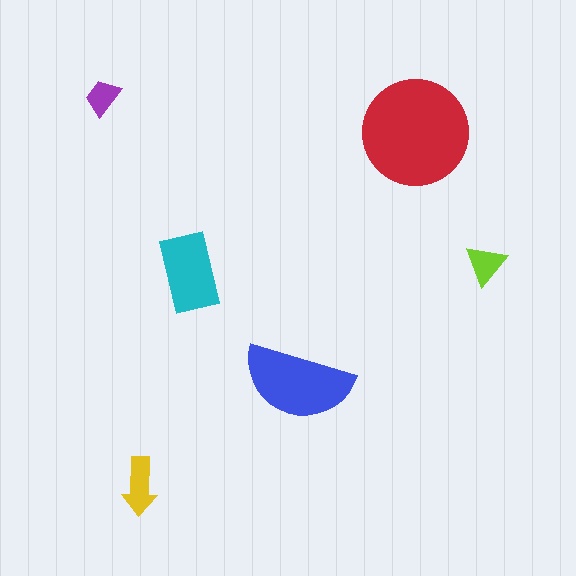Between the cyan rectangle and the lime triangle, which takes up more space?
The cyan rectangle.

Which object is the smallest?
The purple trapezoid.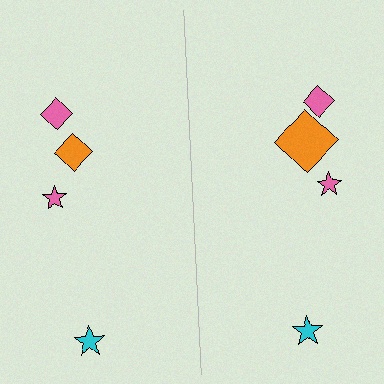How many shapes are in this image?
There are 8 shapes in this image.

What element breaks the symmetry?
The orange diamond on the right side has a different size than its mirror counterpart.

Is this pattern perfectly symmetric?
No, the pattern is not perfectly symmetric. The orange diamond on the right side has a different size than its mirror counterpart.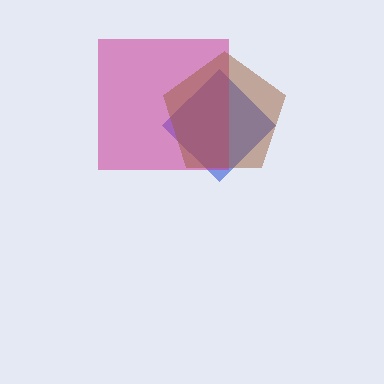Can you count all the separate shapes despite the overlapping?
Yes, there are 3 separate shapes.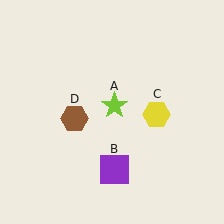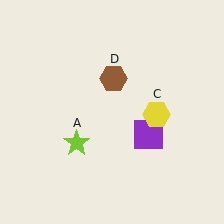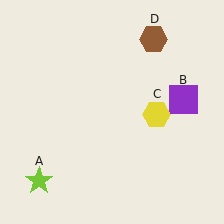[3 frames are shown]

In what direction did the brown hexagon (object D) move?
The brown hexagon (object D) moved up and to the right.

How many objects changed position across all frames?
3 objects changed position: lime star (object A), purple square (object B), brown hexagon (object D).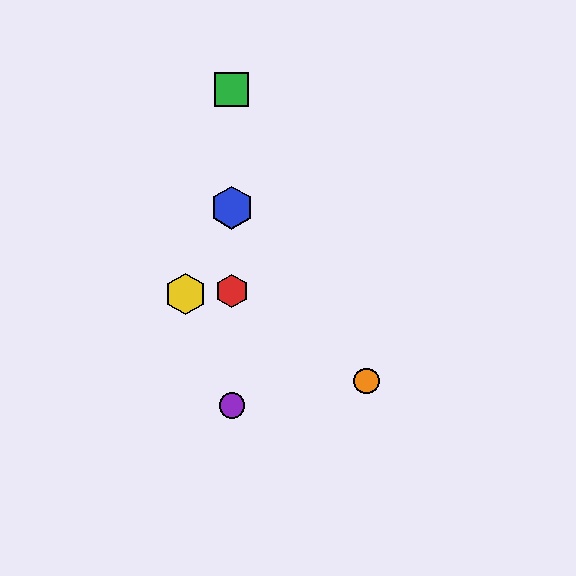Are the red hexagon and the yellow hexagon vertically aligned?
No, the red hexagon is at x≈232 and the yellow hexagon is at x≈185.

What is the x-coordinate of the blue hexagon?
The blue hexagon is at x≈232.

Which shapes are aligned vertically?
The red hexagon, the blue hexagon, the green square, the purple circle are aligned vertically.